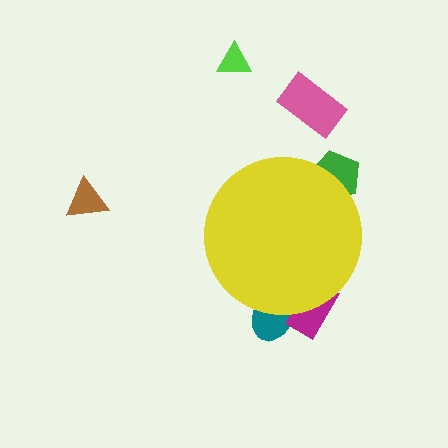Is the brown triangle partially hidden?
No, the brown triangle is fully visible.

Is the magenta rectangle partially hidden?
Yes, the magenta rectangle is partially hidden behind the yellow circle.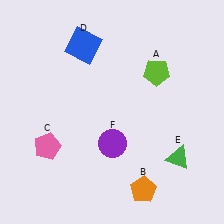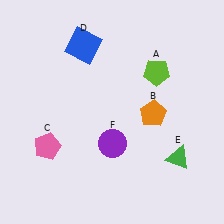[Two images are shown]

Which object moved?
The orange pentagon (B) moved up.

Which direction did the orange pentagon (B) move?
The orange pentagon (B) moved up.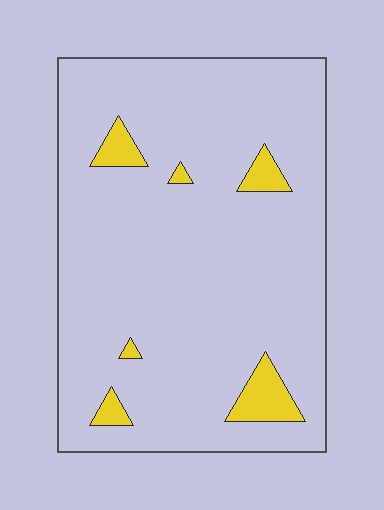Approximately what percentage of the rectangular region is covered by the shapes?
Approximately 5%.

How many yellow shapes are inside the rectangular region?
6.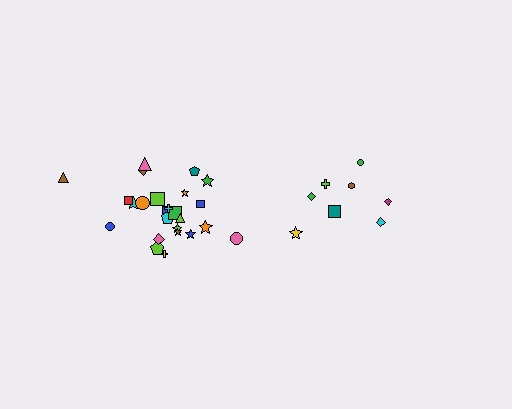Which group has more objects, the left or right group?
The left group.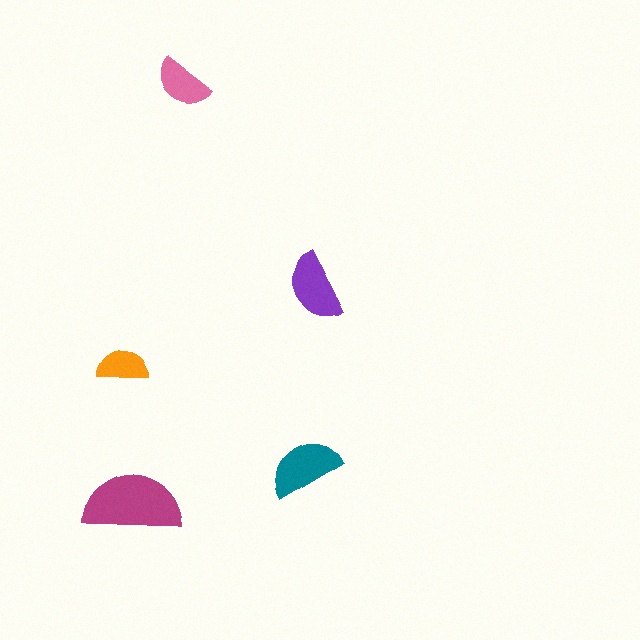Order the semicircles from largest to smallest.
the magenta one, the teal one, the purple one, the pink one, the orange one.